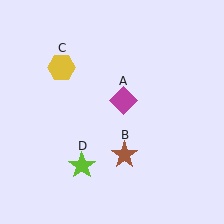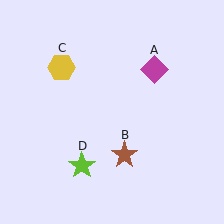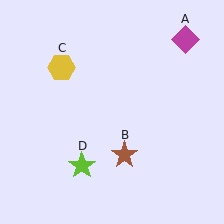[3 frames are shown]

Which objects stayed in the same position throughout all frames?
Brown star (object B) and yellow hexagon (object C) and lime star (object D) remained stationary.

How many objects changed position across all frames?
1 object changed position: magenta diamond (object A).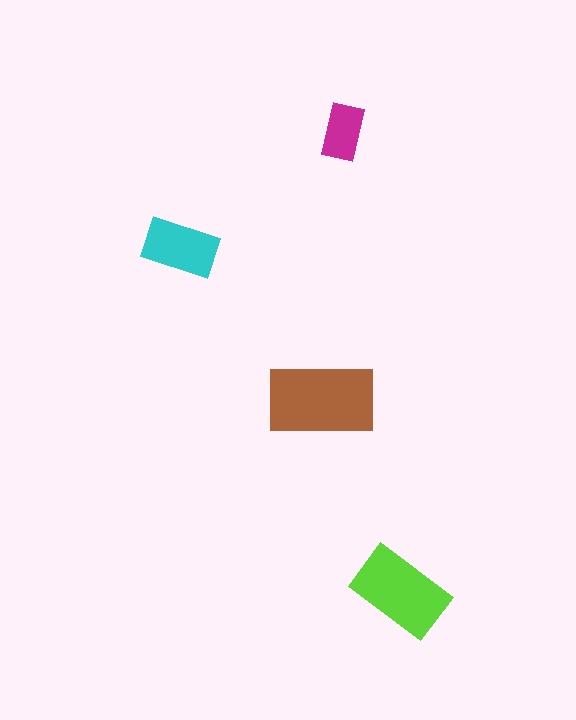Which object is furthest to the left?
The cyan rectangle is leftmost.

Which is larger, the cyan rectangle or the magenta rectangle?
The cyan one.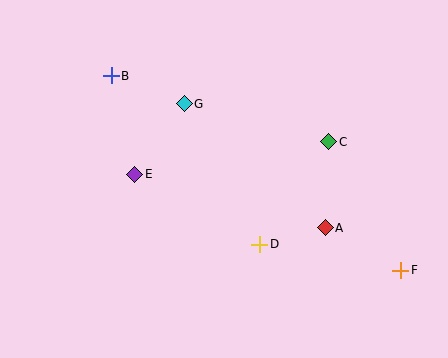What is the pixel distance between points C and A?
The distance between C and A is 86 pixels.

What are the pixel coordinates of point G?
Point G is at (184, 104).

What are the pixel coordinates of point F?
Point F is at (401, 270).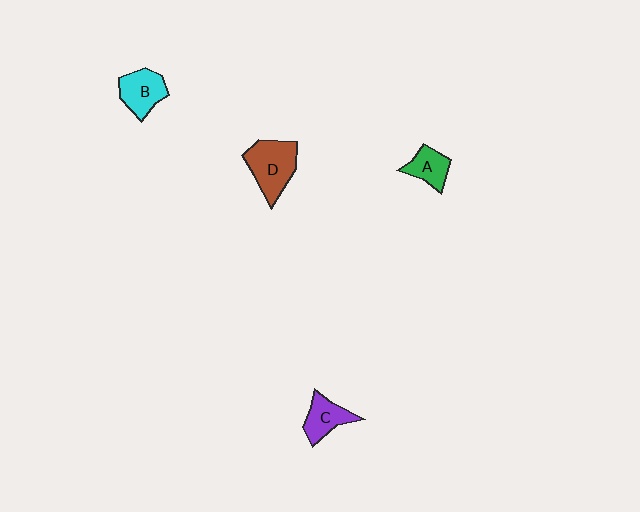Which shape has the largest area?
Shape D (brown).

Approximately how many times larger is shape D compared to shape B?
Approximately 1.4 times.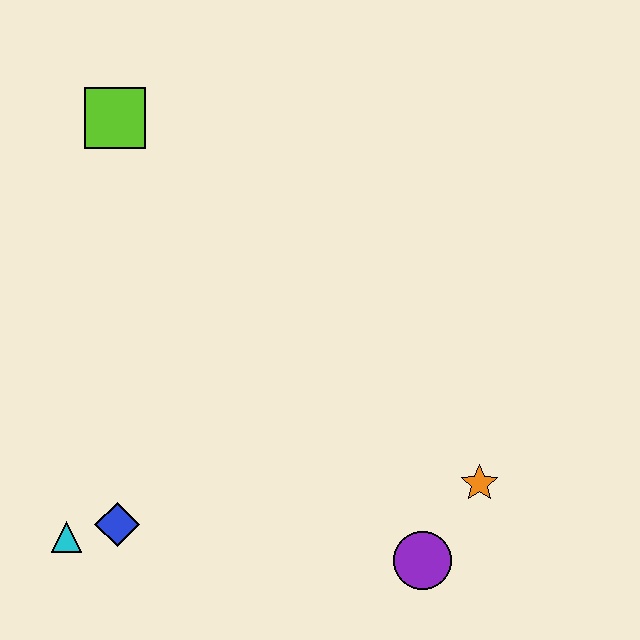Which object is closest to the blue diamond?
The cyan triangle is closest to the blue diamond.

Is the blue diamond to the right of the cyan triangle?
Yes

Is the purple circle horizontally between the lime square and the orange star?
Yes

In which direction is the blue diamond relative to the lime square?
The blue diamond is below the lime square.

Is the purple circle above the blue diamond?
No